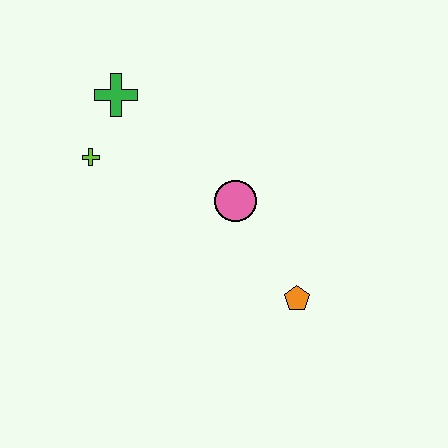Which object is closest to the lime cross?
The green cross is closest to the lime cross.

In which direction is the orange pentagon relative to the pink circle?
The orange pentagon is below the pink circle.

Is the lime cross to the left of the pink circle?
Yes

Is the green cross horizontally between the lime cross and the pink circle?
Yes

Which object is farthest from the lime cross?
The orange pentagon is farthest from the lime cross.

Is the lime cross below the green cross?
Yes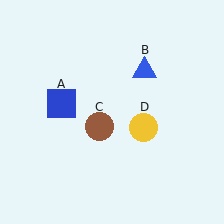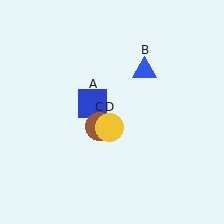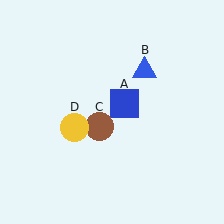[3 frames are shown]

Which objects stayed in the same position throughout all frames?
Blue triangle (object B) and brown circle (object C) remained stationary.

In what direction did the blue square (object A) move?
The blue square (object A) moved right.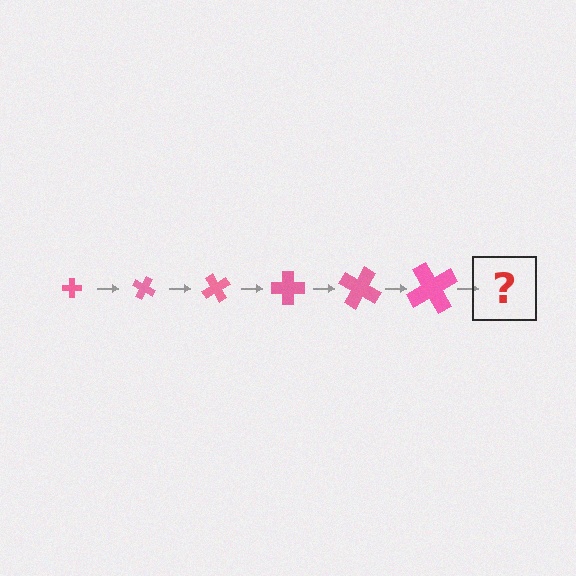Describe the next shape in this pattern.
It should be a cross, larger than the previous one and rotated 180 degrees from the start.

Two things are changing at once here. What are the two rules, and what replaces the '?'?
The two rules are that the cross grows larger each step and it rotates 30 degrees each step. The '?' should be a cross, larger than the previous one and rotated 180 degrees from the start.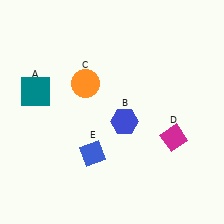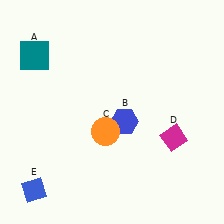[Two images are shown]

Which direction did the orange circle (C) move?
The orange circle (C) moved down.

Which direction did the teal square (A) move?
The teal square (A) moved up.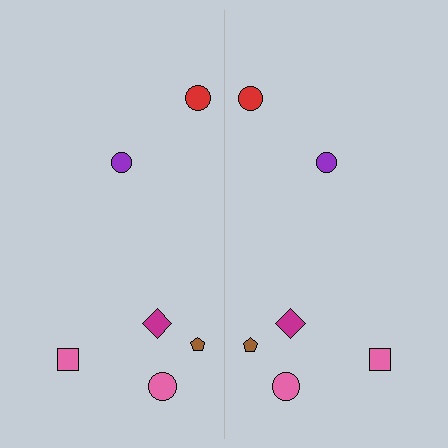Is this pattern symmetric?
Yes, this pattern has bilateral (reflection) symmetry.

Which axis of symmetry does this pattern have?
The pattern has a vertical axis of symmetry running through the center of the image.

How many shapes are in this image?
There are 12 shapes in this image.